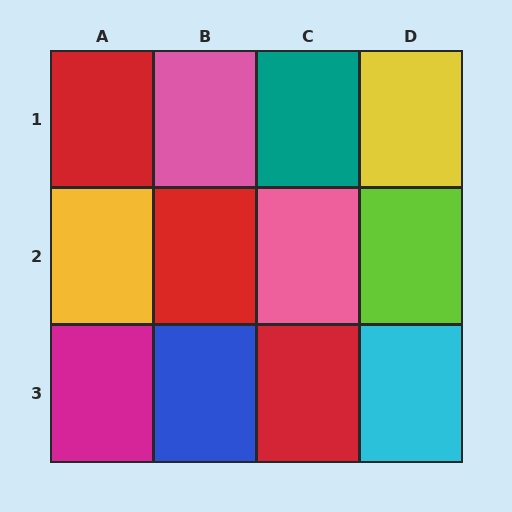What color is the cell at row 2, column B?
Red.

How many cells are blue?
1 cell is blue.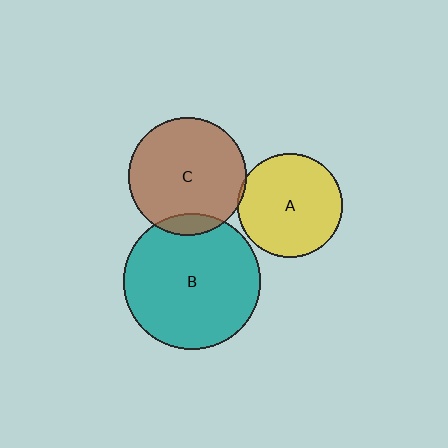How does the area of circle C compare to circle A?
Approximately 1.3 times.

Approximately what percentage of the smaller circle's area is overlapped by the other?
Approximately 10%.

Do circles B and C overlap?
Yes.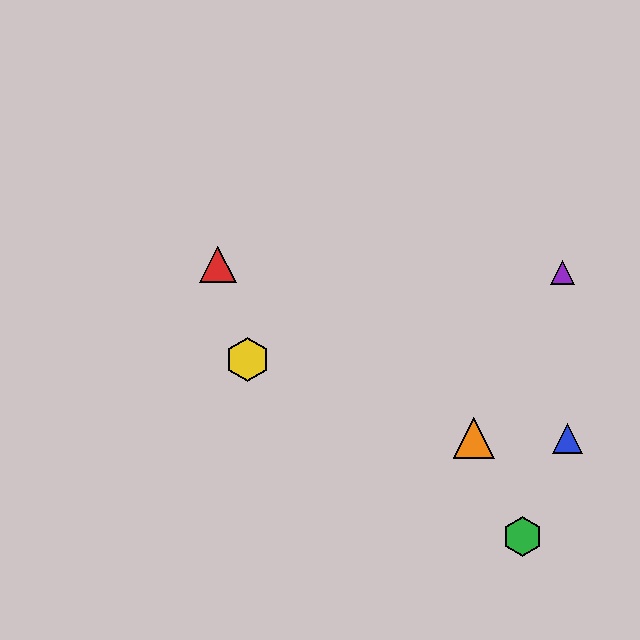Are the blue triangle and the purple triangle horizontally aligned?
No, the blue triangle is at y≈438 and the purple triangle is at y≈272.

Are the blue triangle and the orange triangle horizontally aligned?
Yes, both are at y≈438.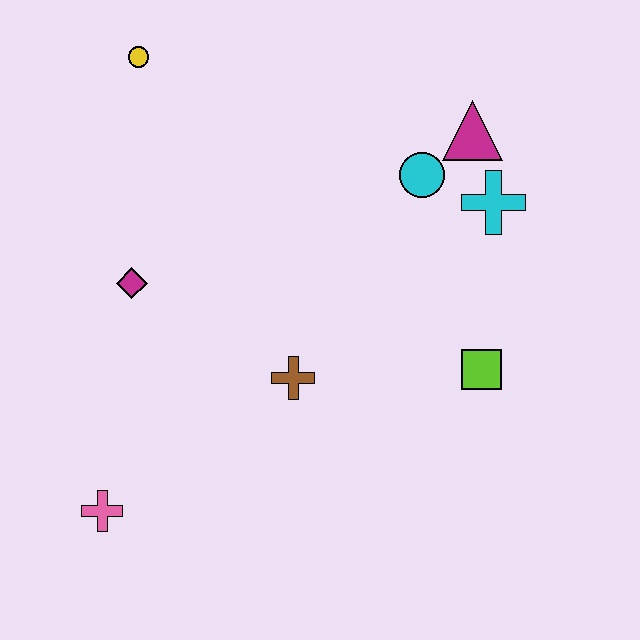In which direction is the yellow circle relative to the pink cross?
The yellow circle is above the pink cross.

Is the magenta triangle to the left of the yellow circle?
No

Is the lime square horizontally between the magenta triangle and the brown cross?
No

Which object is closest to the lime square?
The cyan cross is closest to the lime square.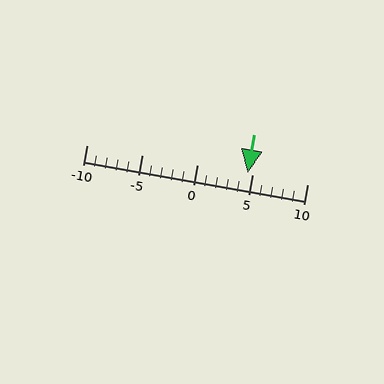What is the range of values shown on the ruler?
The ruler shows values from -10 to 10.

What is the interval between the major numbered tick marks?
The major tick marks are spaced 5 units apart.